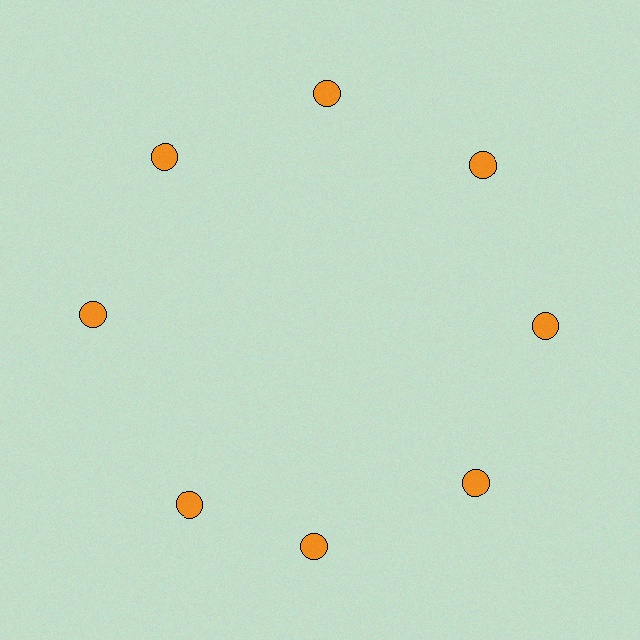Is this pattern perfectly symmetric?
No. The 8 orange circles are arranged in a ring, but one element near the 8 o'clock position is rotated out of alignment along the ring, breaking the 8-fold rotational symmetry.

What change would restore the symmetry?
The symmetry would be restored by rotating it back into even spacing with its neighbors so that all 8 circles sit at equal angles and equal distance from the center.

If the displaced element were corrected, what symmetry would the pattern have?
It would have 8-fold rotational symmetry — the pattern would map onto itself every 45 degrees.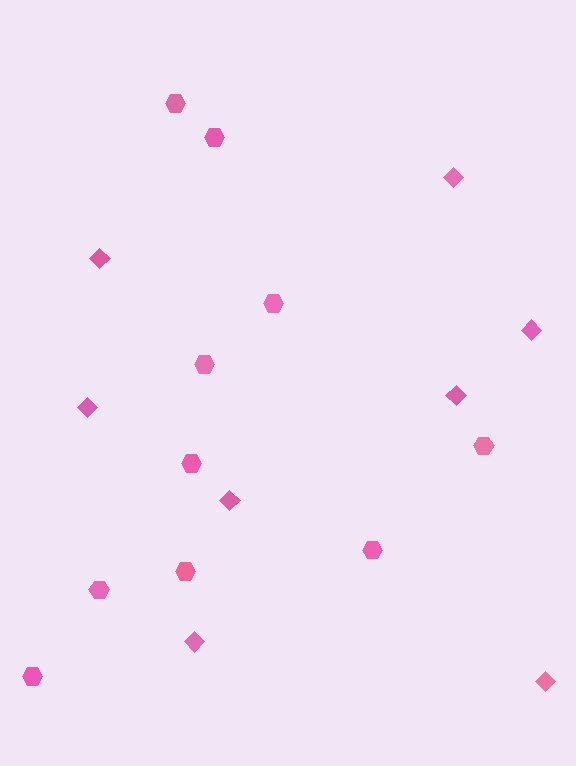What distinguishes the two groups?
There are 2 groups: one group of hexagons (10) and one group of diamonds (8).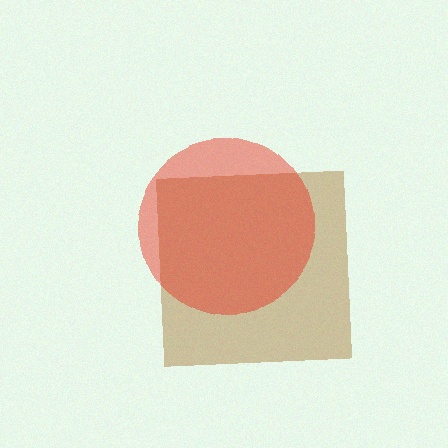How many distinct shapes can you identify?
There are 2 distinct shapes: a brown square, a red circle.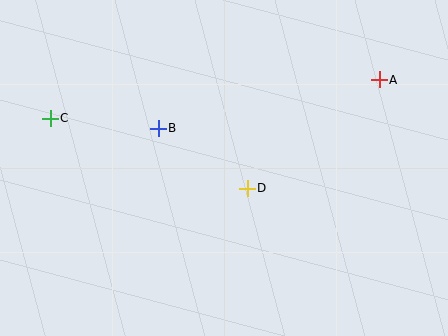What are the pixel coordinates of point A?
Point A is at (379, 80).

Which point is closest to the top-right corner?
Point A is closest to the top-right corner.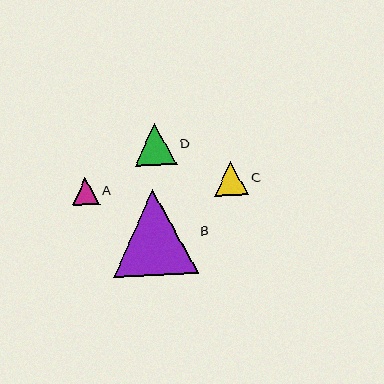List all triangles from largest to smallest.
From largest to smallest: B, D, C, A.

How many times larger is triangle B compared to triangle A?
Triangle B is approximately 3.2 times the size of triangle A.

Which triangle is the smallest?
Triangle A is the smallest with a size of approximately 27 pixels.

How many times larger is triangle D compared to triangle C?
Triangle D is approximately 1.2 times the size of triangle C.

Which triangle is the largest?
Triangle B is the largest with a size of approximately 86 pixels.